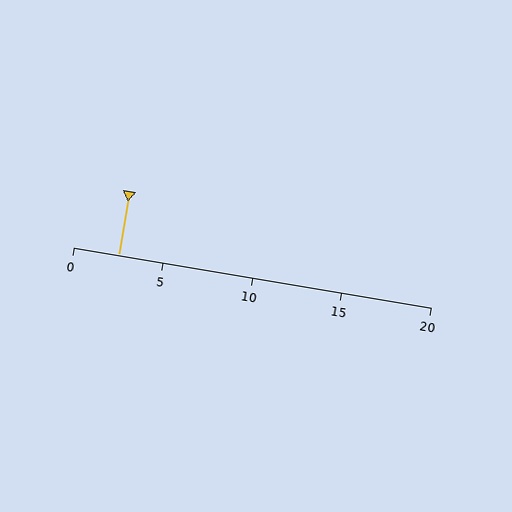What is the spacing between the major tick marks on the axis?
The major ticks are spaced 5 apart.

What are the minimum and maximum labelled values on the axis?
The axis runs from 0 to 20.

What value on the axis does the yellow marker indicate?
The marker indicates approximately 2.5.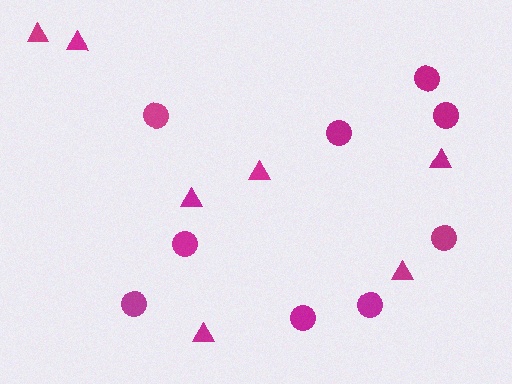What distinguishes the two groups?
There are 2 groups: one group of circles (9) and one group of triangles (7).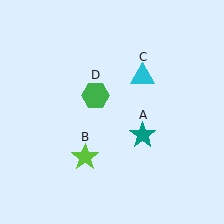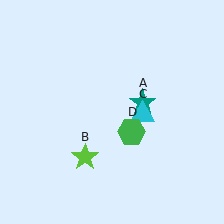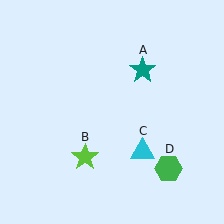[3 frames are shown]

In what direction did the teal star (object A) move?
The teal star (object A) moved up.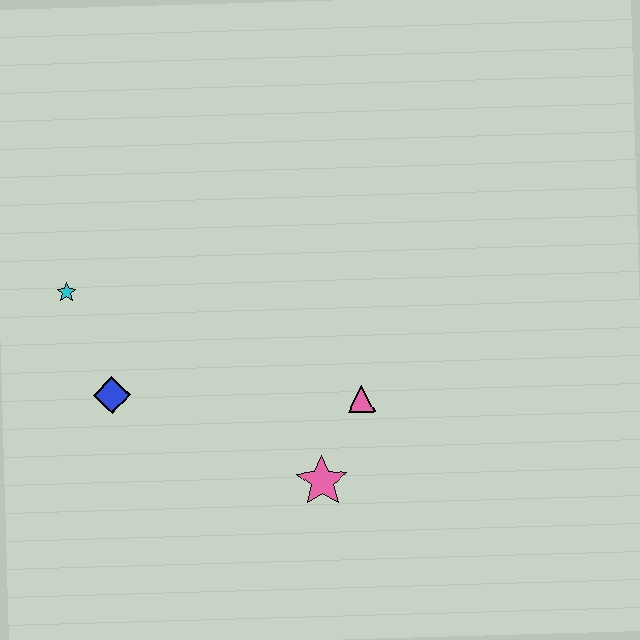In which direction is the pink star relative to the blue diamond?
The pink star is to the right of the blue diamond.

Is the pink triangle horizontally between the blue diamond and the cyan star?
No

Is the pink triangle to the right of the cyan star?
Yes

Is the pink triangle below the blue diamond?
Yes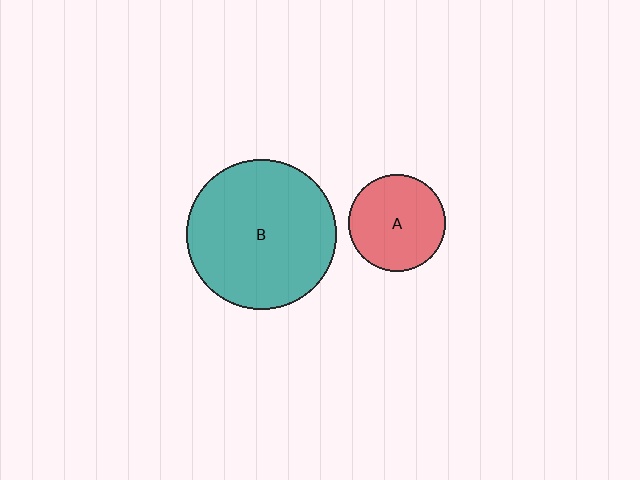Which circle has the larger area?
Circle B (teal).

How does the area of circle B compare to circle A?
Approximately 2.4 times.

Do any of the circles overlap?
No, none of the circles overlap.